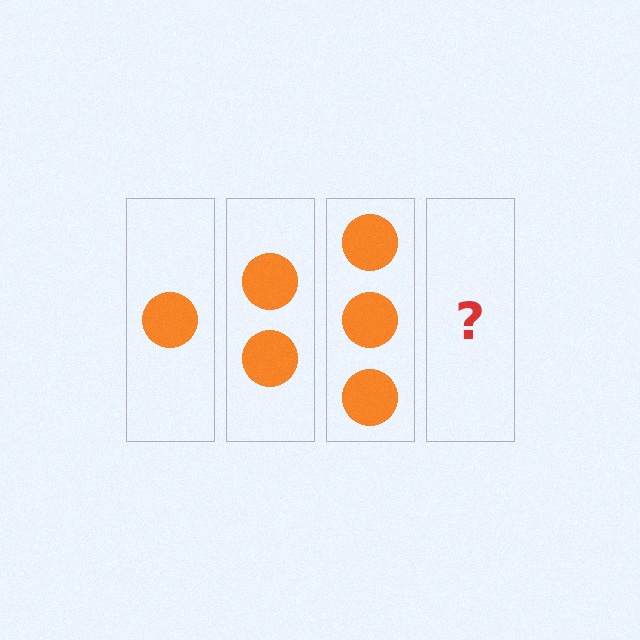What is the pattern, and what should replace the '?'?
The pattern is that each step adds one more circle. The '?' should be 4 circles.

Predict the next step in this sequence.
The next step is 4 circles.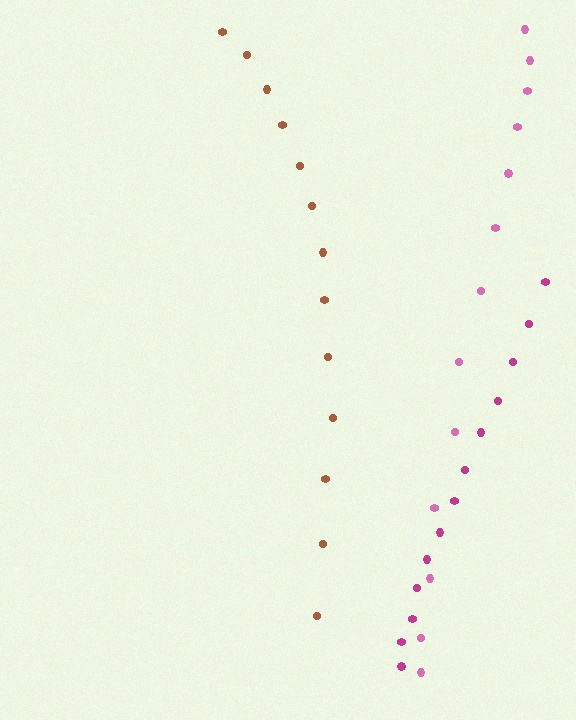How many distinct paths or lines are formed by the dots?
There are 3 distinct paths.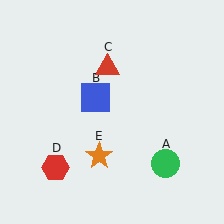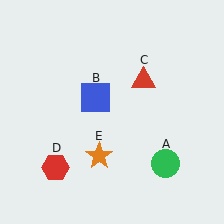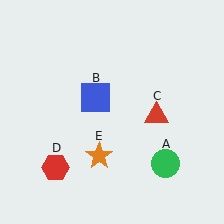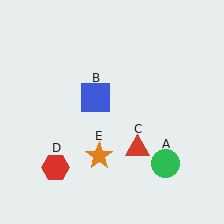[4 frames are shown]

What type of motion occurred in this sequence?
The red triangle (object C) rotated clockwise around the center of the scene.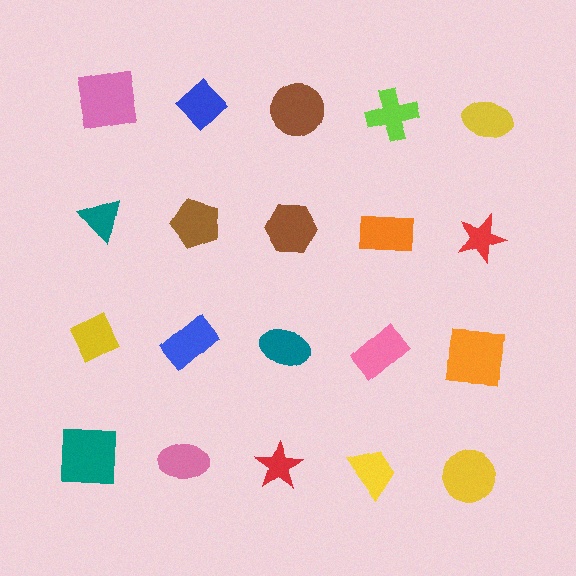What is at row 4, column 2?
A pink ellipse.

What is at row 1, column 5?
A yellow ellipse.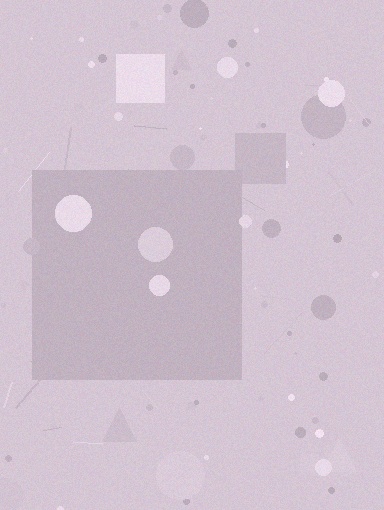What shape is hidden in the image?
A square is hidden in the image.